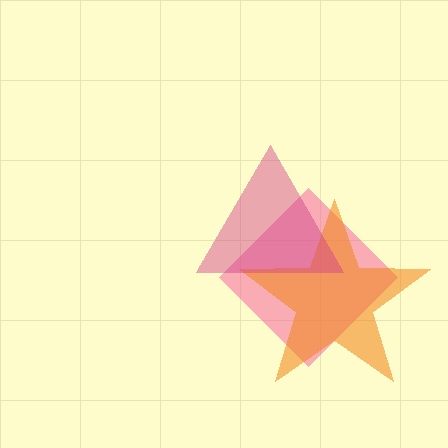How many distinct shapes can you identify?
There are 3 distinct shapes: a pink diamond, an orange star, a magenta triangle.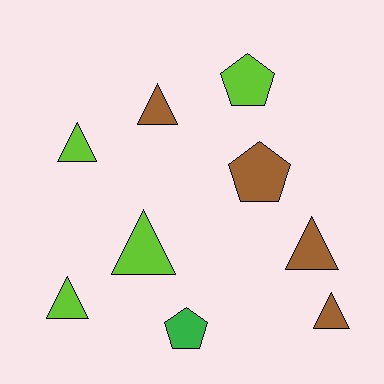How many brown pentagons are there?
There is 1 brown pentagon.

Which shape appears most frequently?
Triangle, with 6 objects.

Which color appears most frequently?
Brown, with 4 objects.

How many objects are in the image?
There are 9 objects.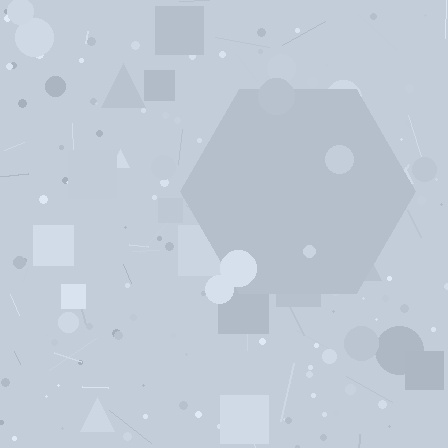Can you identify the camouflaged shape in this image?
The camouflaged shape is a hexagon.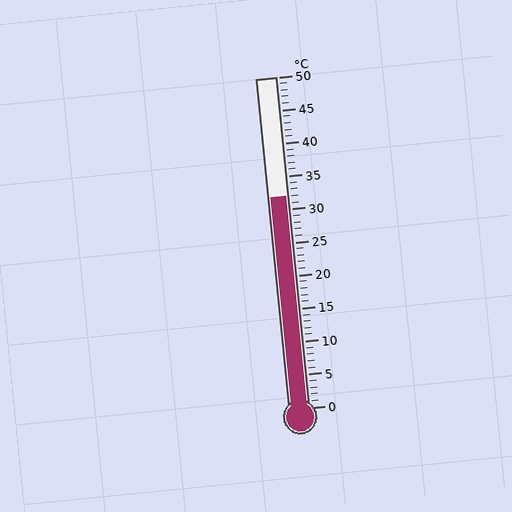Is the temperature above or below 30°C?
The temperature is above 30°C.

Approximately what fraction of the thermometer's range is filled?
The thermometer is filled to approximately 65% of its range.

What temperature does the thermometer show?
The thermometer shows approximately 32°C.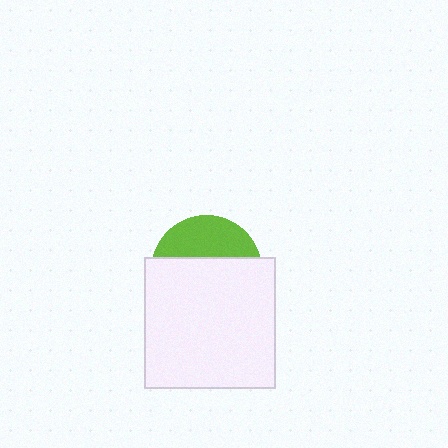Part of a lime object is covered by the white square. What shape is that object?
It is a circle.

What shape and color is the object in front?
The object in front is a white square.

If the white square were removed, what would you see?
You would see the complete lime circle.